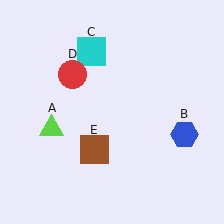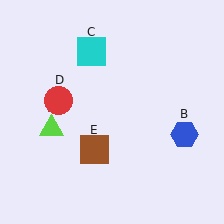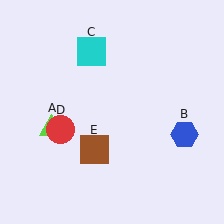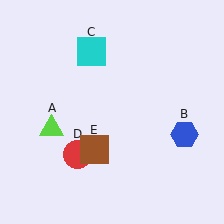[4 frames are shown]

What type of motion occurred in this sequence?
The red circle (object D) rotated counterclockwise around the center of the scene.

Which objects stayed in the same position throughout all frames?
Lime triangle (object A) and blue hexagon (object B) and cyan square (object C) and brown square (object E) remained stationary.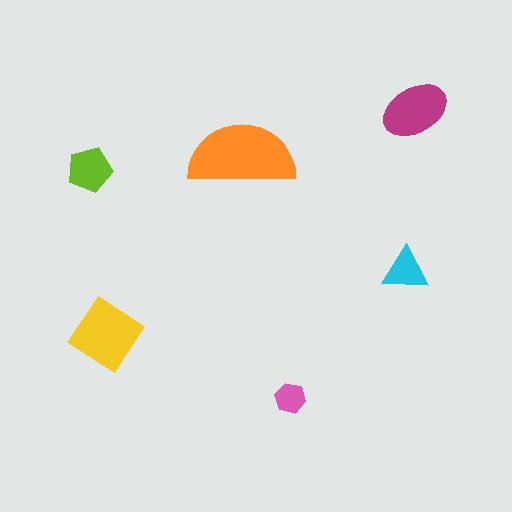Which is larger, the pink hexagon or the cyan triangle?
The cyan triangle.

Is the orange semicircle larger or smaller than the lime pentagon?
Larger.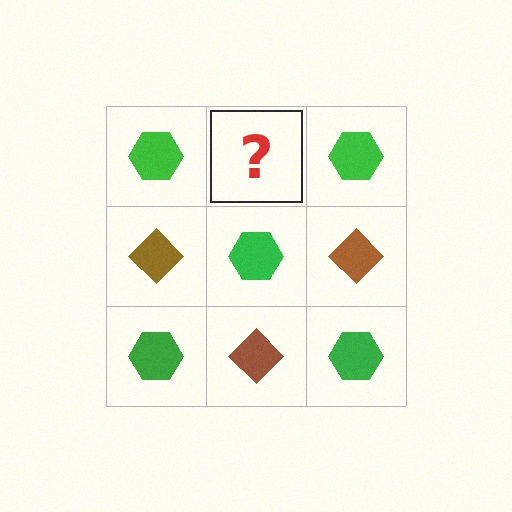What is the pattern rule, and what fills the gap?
The rule is that it alternates green hexagon and brown diamond in a checkerboard pattern. The gap should be filled with a brown diamond.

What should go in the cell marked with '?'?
The missing cell should contain a brown diamond.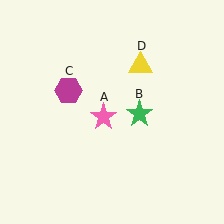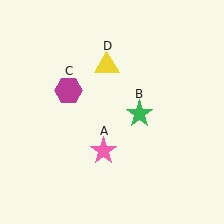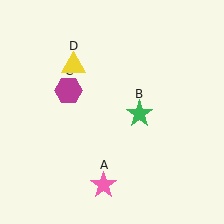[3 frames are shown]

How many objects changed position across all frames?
2 objects changed position: pink star (object A), yellow triangle (object D).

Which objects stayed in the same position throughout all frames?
Green star (object B) and magenta hexagon (object C) remained stationary.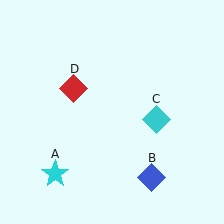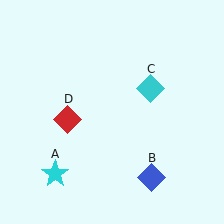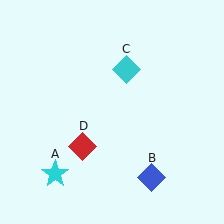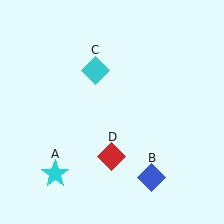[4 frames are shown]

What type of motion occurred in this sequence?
The cyan diamond (object C), red diamond (object D) rotated counterclockwise around the center of the scene.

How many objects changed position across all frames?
2 objects changed position: cyan diamond (object C), red diamond (object D).